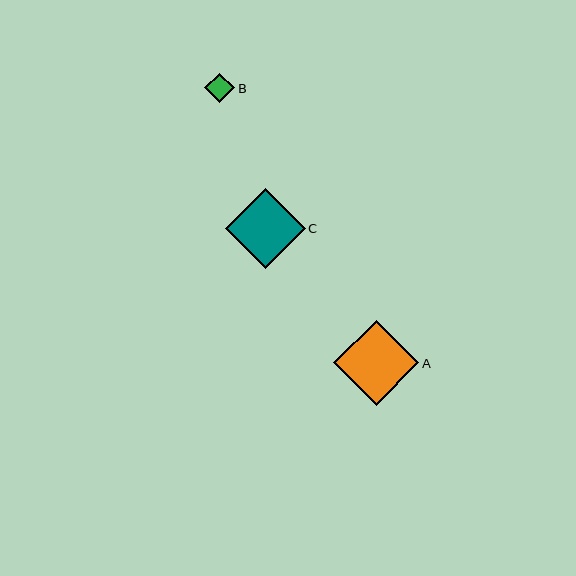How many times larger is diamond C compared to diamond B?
Diamond C is approximately 2.7 times the size of diamond B.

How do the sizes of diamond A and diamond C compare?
Diamond A and diamond C are approximately the same size.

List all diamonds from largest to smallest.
From largest to smallest: A, C, B.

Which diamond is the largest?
Diamond A is the largest with a size of approximately 85 pixels.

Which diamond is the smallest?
Diamond B is the smallest with a size of approximately 30 pixels.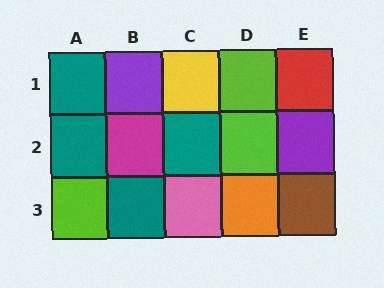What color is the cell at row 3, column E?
Brown.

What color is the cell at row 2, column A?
Teal.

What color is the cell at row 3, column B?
Teal.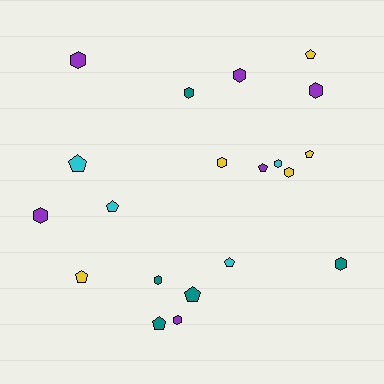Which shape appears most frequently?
Hexagon, with 11 objects.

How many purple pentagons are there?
There is 1 purple pentagon.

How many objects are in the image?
There are 20 objects.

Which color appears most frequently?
Purple, with 6 objects.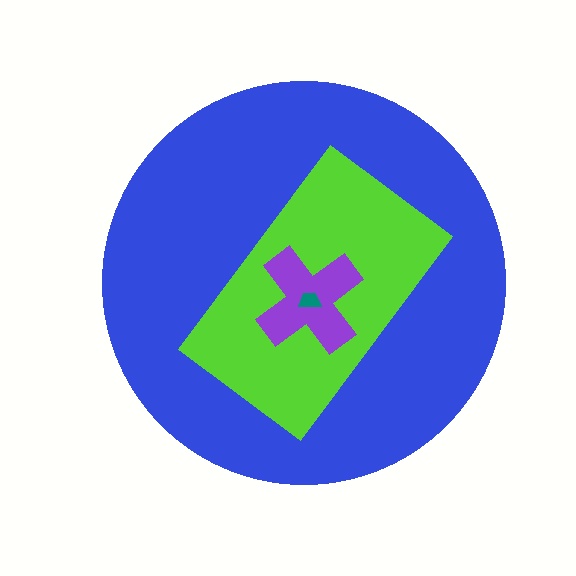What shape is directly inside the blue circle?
The lime rectangle.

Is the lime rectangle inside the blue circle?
Yes.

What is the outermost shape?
The blue circle.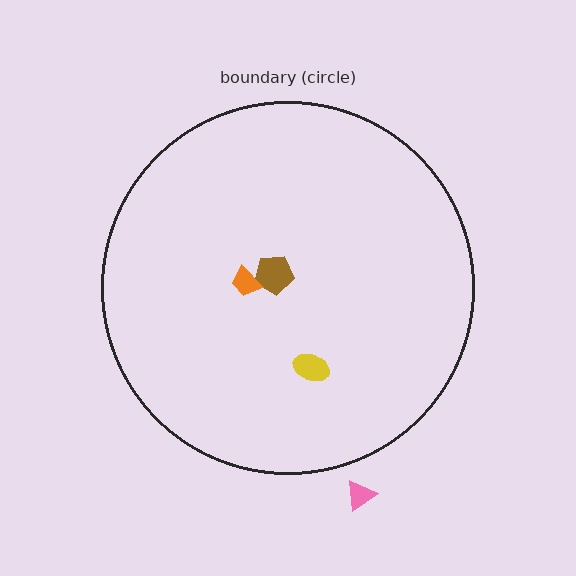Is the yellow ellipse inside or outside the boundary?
Inside.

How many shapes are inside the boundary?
3 inside, 1 outside.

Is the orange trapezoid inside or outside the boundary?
Inside.